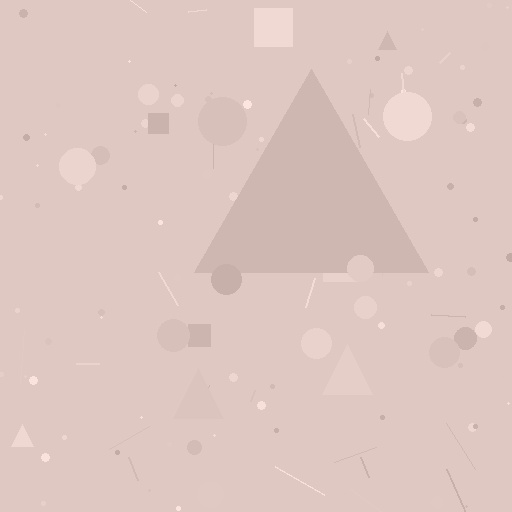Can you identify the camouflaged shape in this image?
The camouflaged shape is a triangle.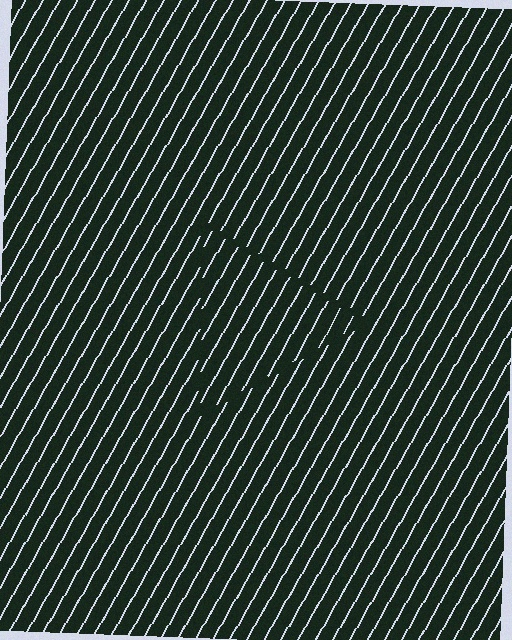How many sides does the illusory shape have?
3 sides — the line-ends trace a triangle.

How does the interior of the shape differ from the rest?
The interior of the shape contains the same grating, shifted by half a period — the contour is defined by the phase discontinuity where line-ends from the inner and outer gratings abut.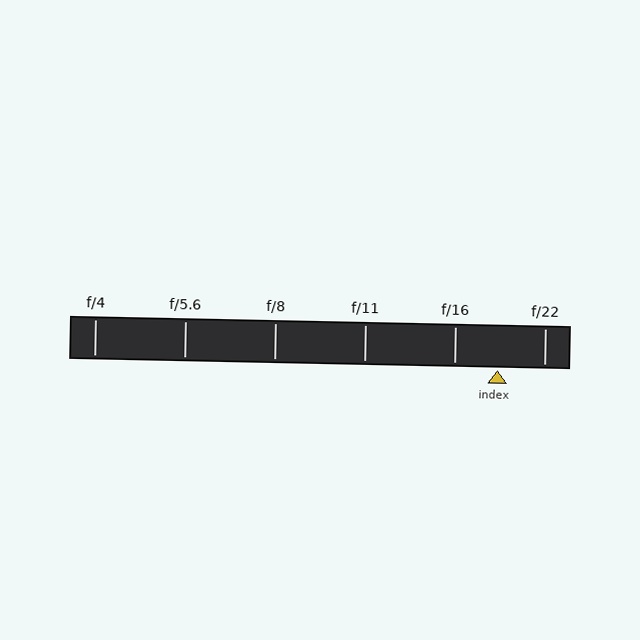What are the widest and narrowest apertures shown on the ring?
The widest aperture shown is f/4 and the narrowest is f/22.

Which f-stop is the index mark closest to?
The index mark is closest to f/16.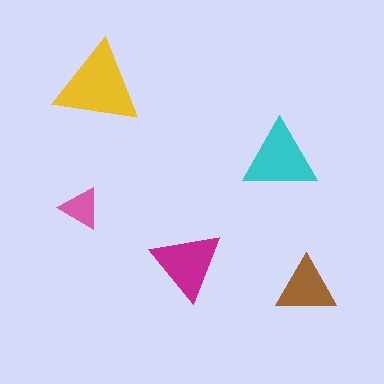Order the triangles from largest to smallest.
the yellow one, the cyan one, the magenta one, the brown one, the pink one.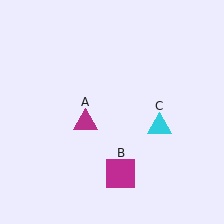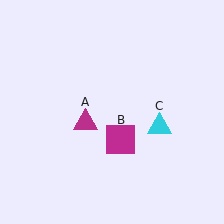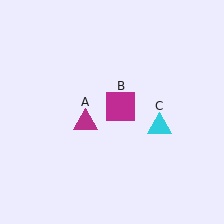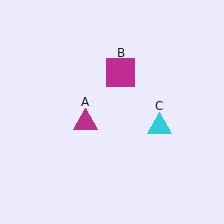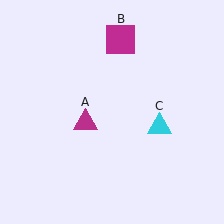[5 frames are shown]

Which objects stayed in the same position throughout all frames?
Magenta triangle (object A) and cyan triangle (object C) remained stationary.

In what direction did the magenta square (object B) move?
The magenta square (object B) moved up.